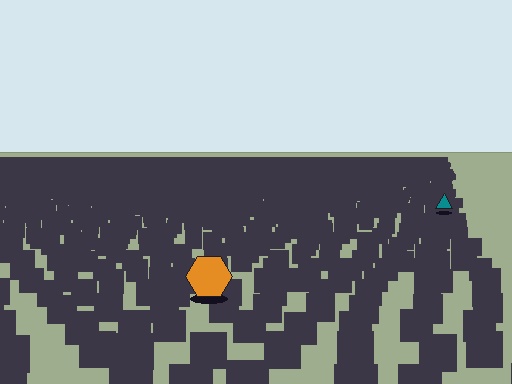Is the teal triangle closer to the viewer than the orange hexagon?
No. The orange hexagon is closer — you can tell from the texture gradient: the ground texture is coarser near it.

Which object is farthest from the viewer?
The teal triangle is farthest from the viewer. It appears smaller and the ground texture around it is denser.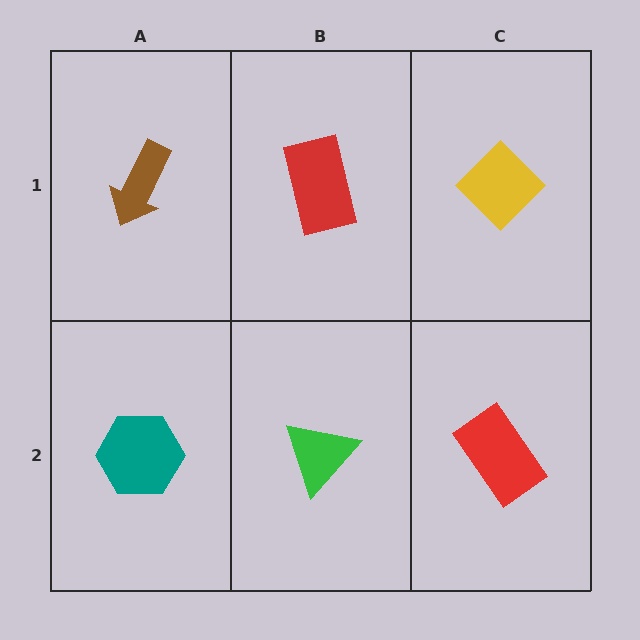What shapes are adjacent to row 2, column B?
A red rectangle (row 1, column B), a teal hexagon (row 2, column A), a red rectangle (row 2, column C).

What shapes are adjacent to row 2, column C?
A yellow diamond (row 1, column C), a green triangle (row 2, column B).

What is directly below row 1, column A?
A teal hexagon.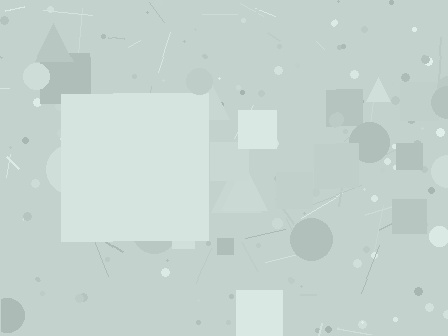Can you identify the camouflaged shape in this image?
The camouflaged shape is a square.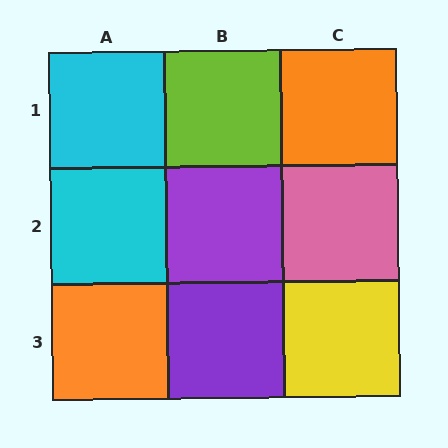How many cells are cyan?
2 cells are cyan.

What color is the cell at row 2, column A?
Cyan.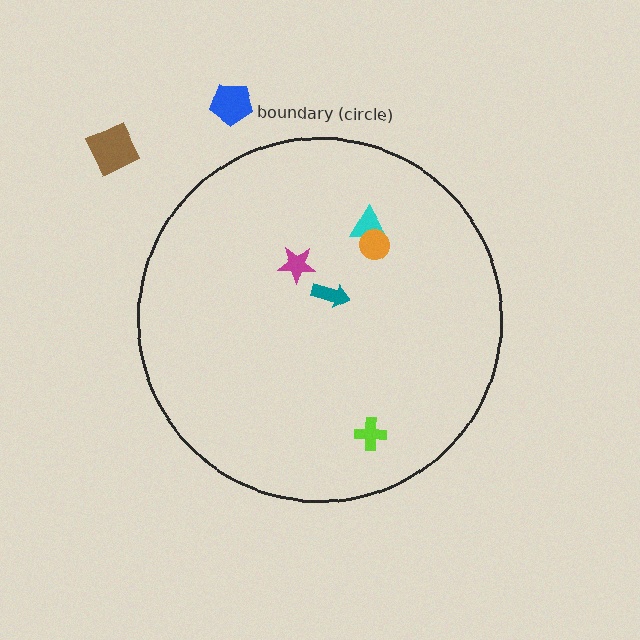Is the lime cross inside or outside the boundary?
Inside.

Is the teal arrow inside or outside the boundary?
Inside.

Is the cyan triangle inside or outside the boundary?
Inside.